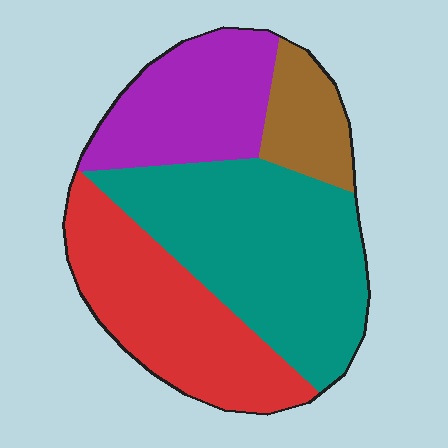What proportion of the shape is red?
Red takes up between a quarter and a half of the shape.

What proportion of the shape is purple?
Purple covers 21% of the shape.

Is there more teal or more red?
Teal.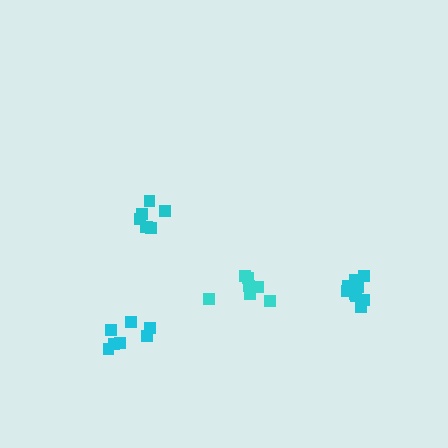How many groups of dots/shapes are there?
There are 4 groups.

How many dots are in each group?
Group 1: 7 dots, Group 2: 7 dots, Group 3: 9 dots, Group 4: 7 dots (30 total).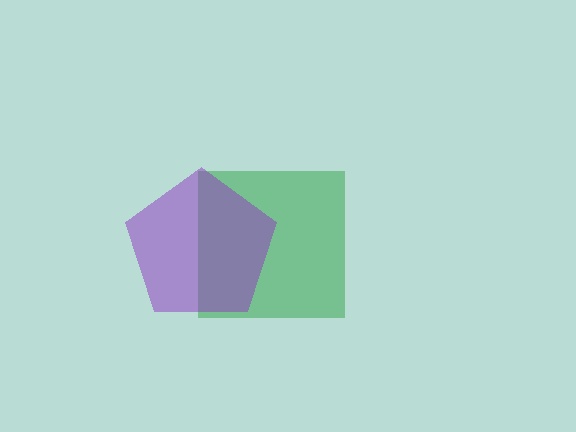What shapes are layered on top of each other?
The layered shapes are: a green square, a purple pentagon.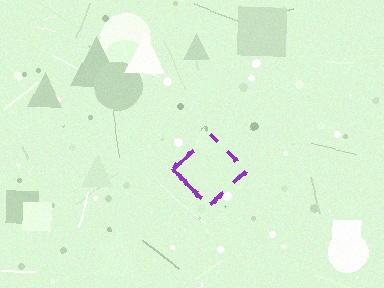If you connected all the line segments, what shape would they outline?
They would outline a diamond.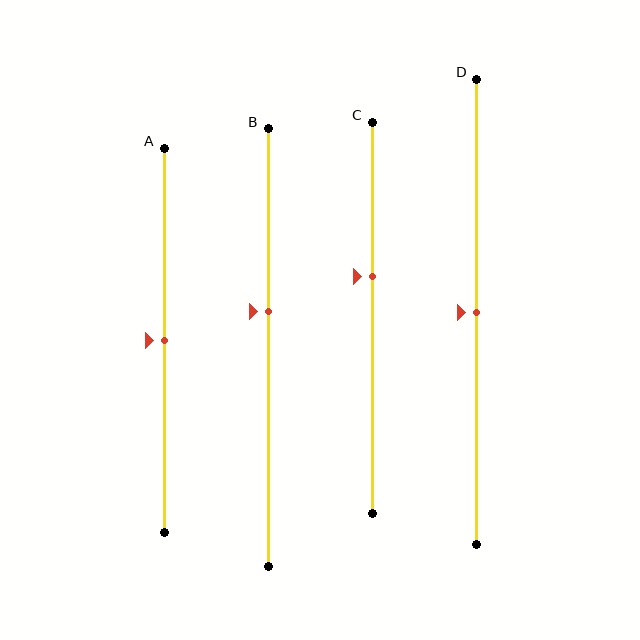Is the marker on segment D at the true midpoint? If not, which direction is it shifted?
Yes, the marker on segment D is at the true midpoint.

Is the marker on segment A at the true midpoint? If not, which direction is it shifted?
Yes, the marker on segment A is at the true midpoint.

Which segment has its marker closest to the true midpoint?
Segment A has its marker closest to the true midpoint.